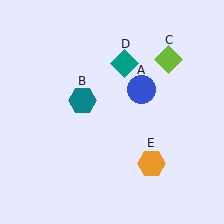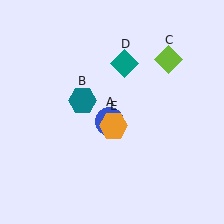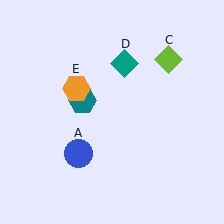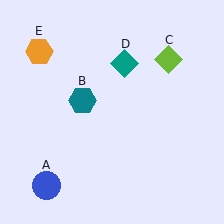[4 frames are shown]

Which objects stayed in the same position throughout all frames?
Teal hexagon (object B) and lime diamond (object C) and teal diamond (object D) remained stationary.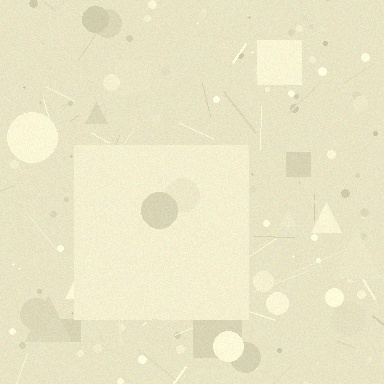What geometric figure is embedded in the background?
A square is embedded in the background.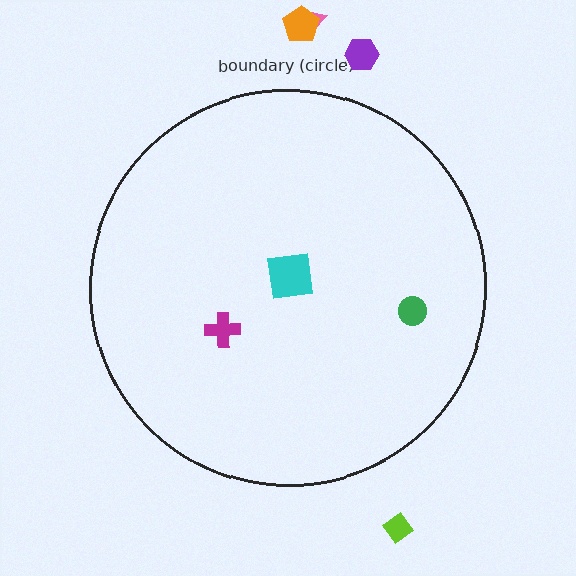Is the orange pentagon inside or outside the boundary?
Outside.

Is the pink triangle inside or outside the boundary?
Outside.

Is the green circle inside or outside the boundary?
Inside.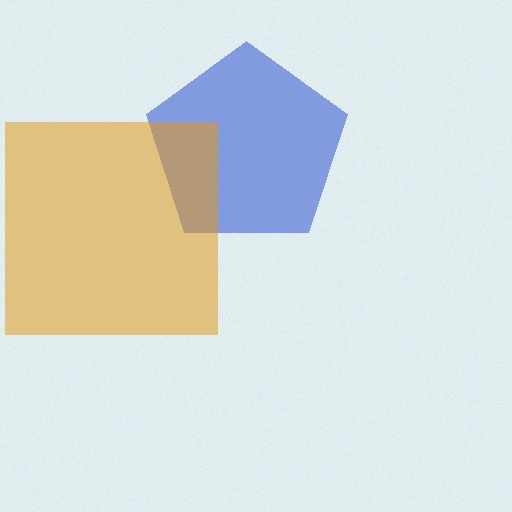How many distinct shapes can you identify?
There are 2 distinct shapes: a blue pentagon, an orange square.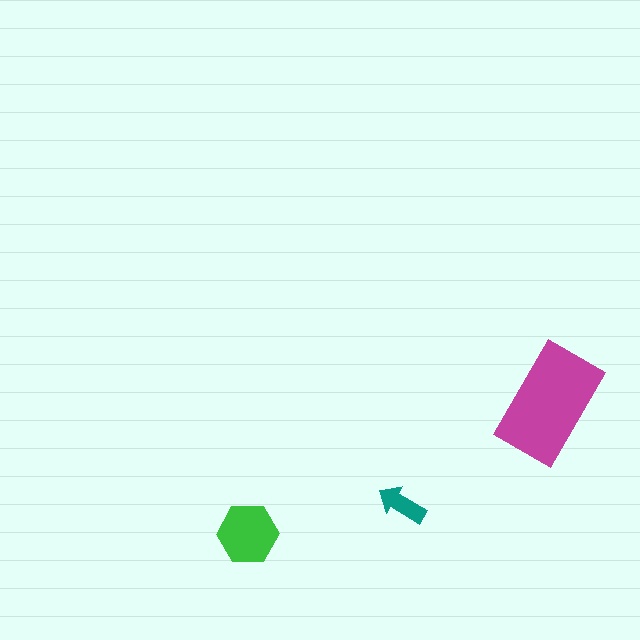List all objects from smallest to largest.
The teal arrow, the green hexagon, the magenta rectangle.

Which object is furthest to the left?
The green hexagon is leftmost.